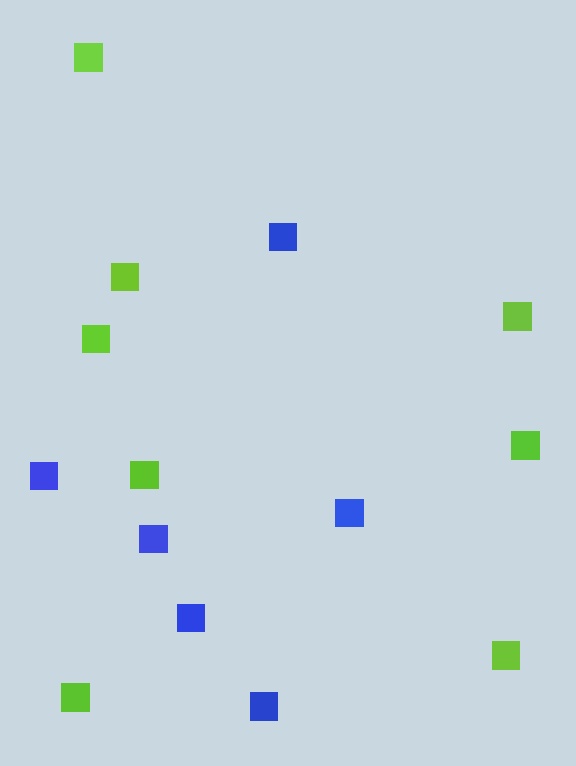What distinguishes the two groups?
There are 2 groups: one group of lime squares (8) and one group of blue squares (6).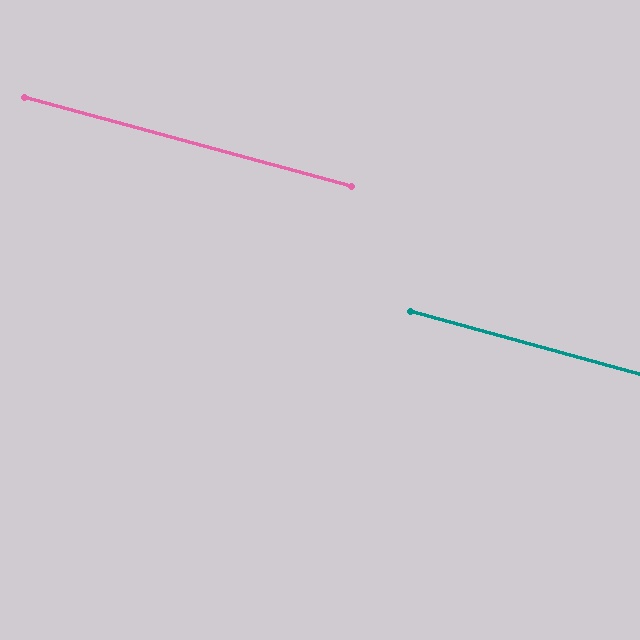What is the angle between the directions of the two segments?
Approximately 0 degrees.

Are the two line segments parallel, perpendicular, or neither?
Parallel — their directions differ by only 0.2°.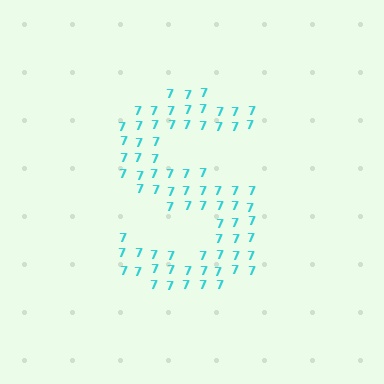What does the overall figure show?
The overall figure shows the letter S.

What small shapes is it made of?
It is made of small digit 7's.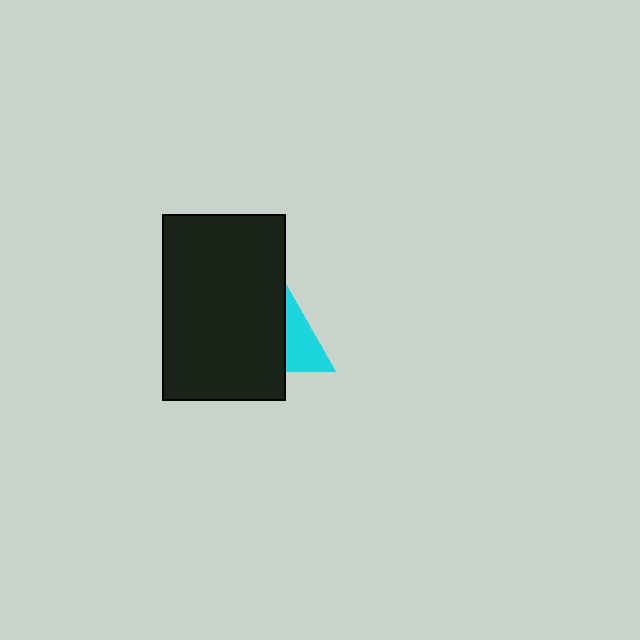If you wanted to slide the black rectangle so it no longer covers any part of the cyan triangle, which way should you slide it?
Slide it left — that is the most direct way to separate the two shapes.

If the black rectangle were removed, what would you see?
You would see the complete cyan triangle.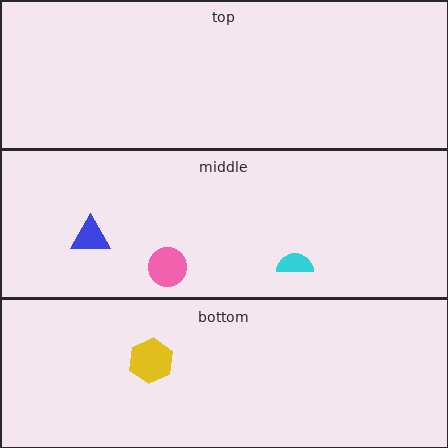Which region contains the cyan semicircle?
The middle region.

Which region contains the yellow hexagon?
The bottom region.